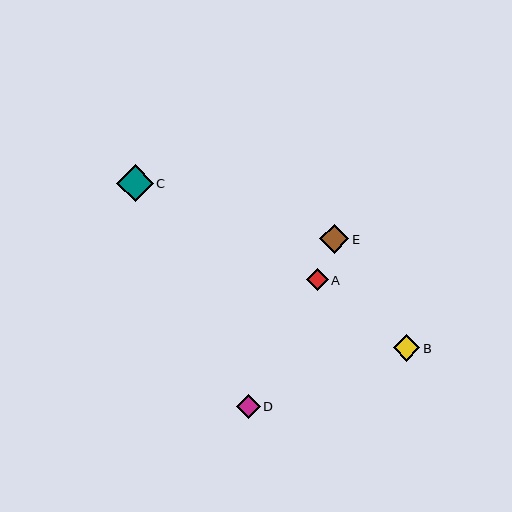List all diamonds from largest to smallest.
From largest to smallest: C, E, B, D, A.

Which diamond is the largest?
Diamond C is the largest with a size of approximately 36 pixels.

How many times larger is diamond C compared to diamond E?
Diamond C is approximately 1.2 times the size of diamond E.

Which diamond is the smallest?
Diamond A is the smallest with a size of approximately 22 pixels.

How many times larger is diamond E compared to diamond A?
Diamond E is approximately 1.3 times the size of diamond A.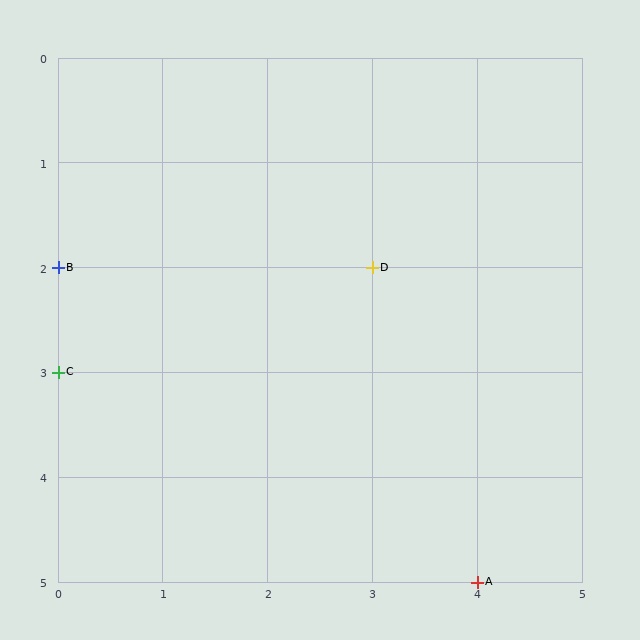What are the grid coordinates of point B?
Point B is at grid coordinates (0, 2).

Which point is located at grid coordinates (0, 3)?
Point C is at (0, 3).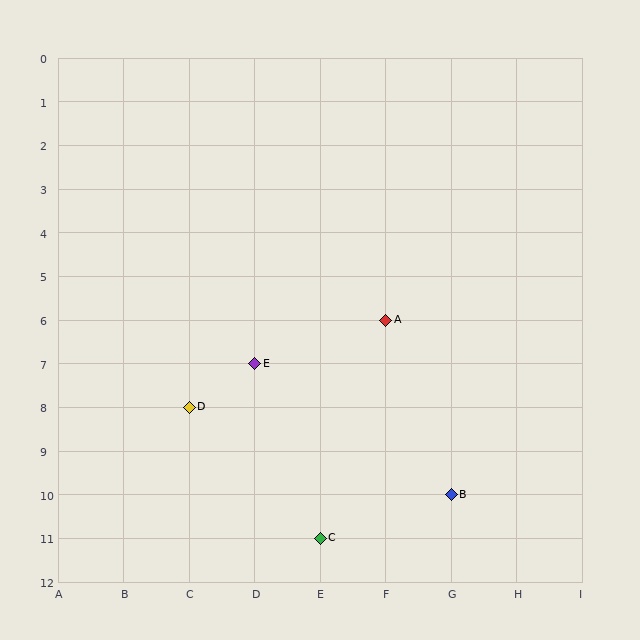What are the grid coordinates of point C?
Point C is at grid coordinates (E, 11).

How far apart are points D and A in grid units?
Points D and A are 3 columns and 2 rows apart (about 3.6 grid units diagonally).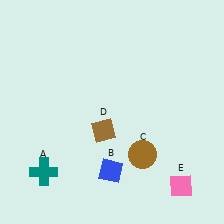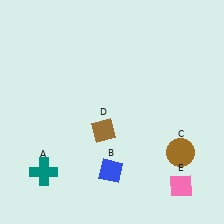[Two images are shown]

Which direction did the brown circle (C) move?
The brown circle (C) moved right.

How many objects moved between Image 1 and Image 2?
1 object moved between the two images.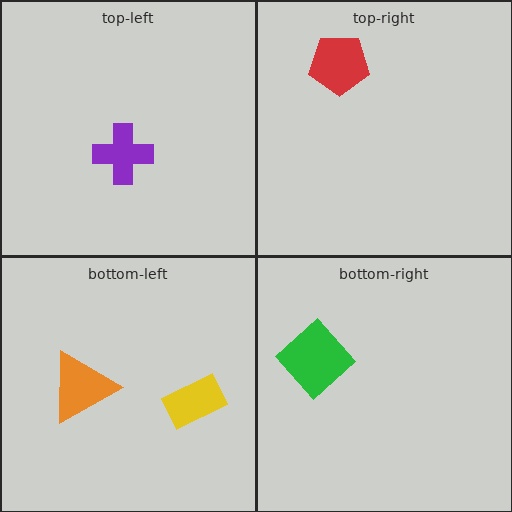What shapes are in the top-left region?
The purple cross.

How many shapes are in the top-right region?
1.